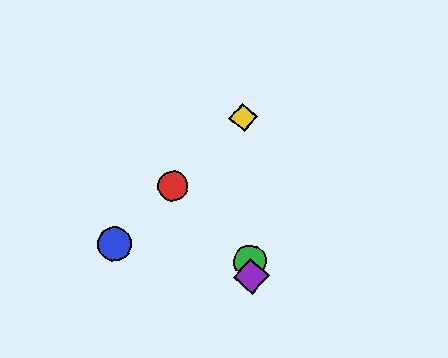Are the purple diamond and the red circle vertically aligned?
No, the purple diamond is at x≈251 and the red circle is at x≈173.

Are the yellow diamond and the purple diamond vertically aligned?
Yes, both are at x≈243.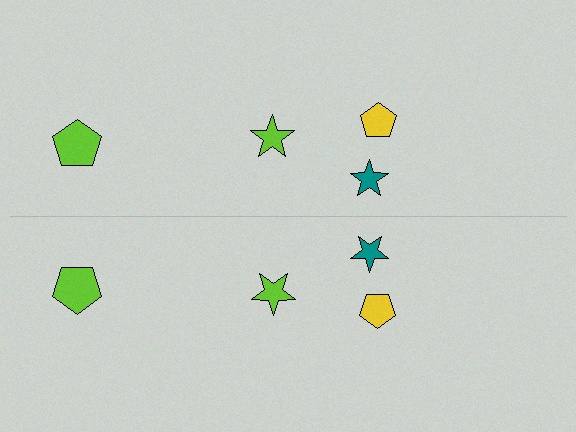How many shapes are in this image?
There are 8 shapes in this image.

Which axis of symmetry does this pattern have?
The pattern has a horizontal axis of symmetry running through the center of the image.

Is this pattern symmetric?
Yes, this pattern has bilateral (reflection) symmetry.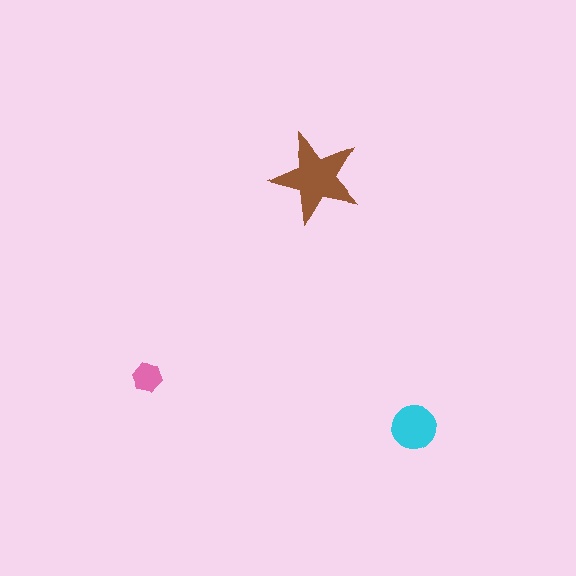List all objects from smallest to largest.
The pink hexagon, the cyan circle, the brown star.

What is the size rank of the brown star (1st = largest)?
1st.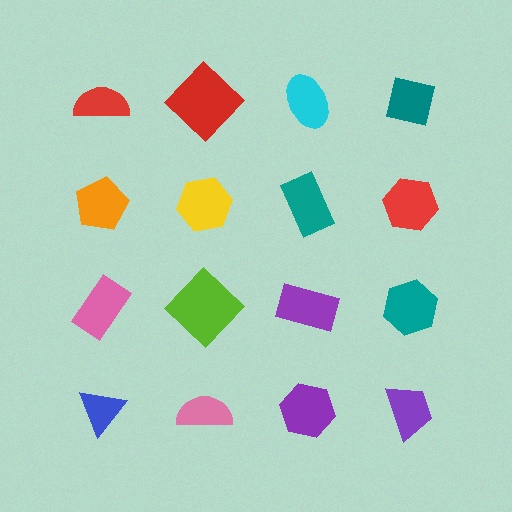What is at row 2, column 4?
A red hexagon.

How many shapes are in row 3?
4 shapes.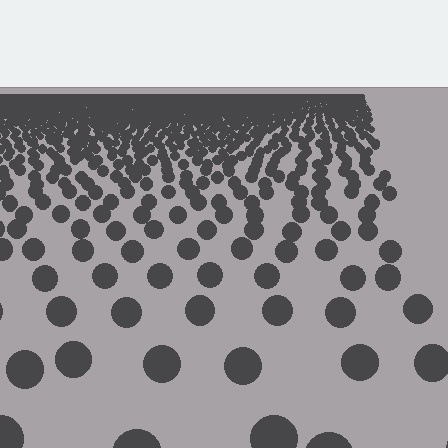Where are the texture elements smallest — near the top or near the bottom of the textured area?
Near the top.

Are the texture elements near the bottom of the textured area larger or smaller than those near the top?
Larger. Near the bottom, elements are closer to the viewer and appear at a bigger on-screen size.